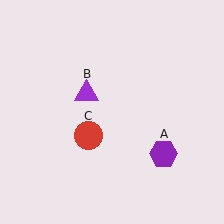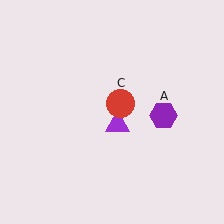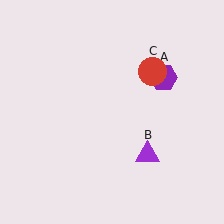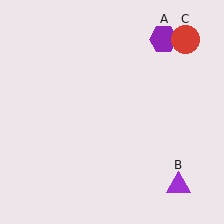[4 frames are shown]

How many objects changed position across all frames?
3 objects changed position: purple hexagon (object A), purple triangle (object B), red circle (object C).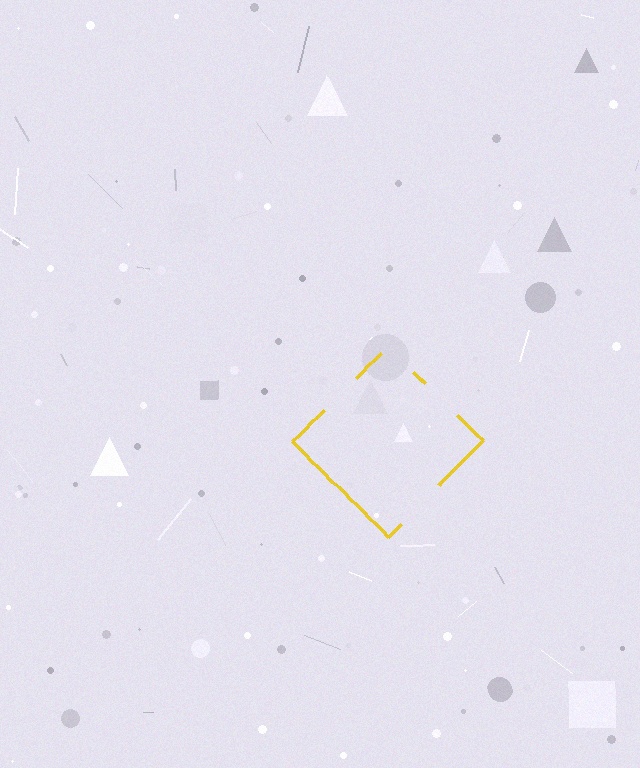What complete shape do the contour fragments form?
The contour fragments form a diamond.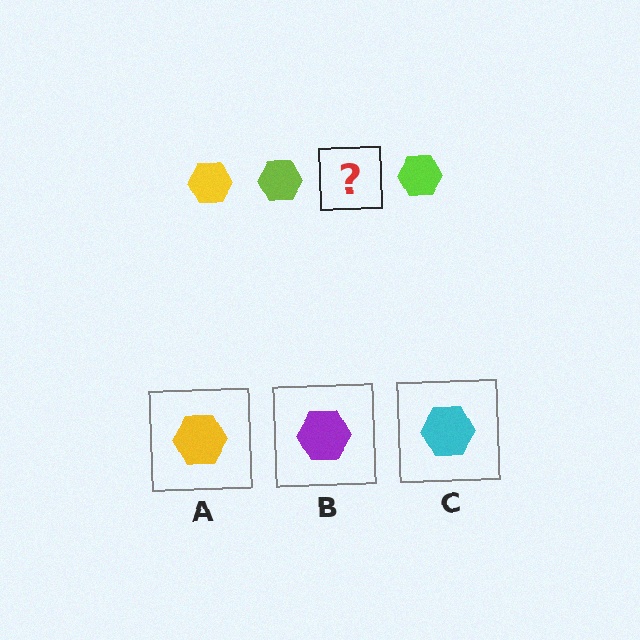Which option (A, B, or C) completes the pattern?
A.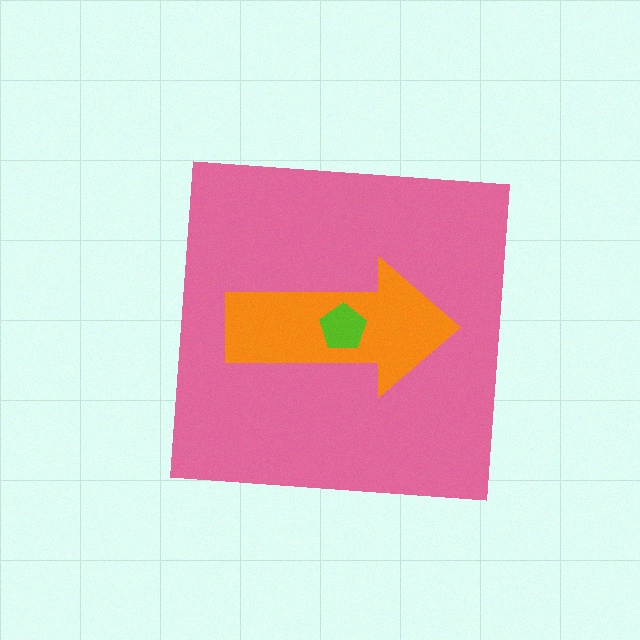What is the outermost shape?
The pink square.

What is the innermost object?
The lime pentagon.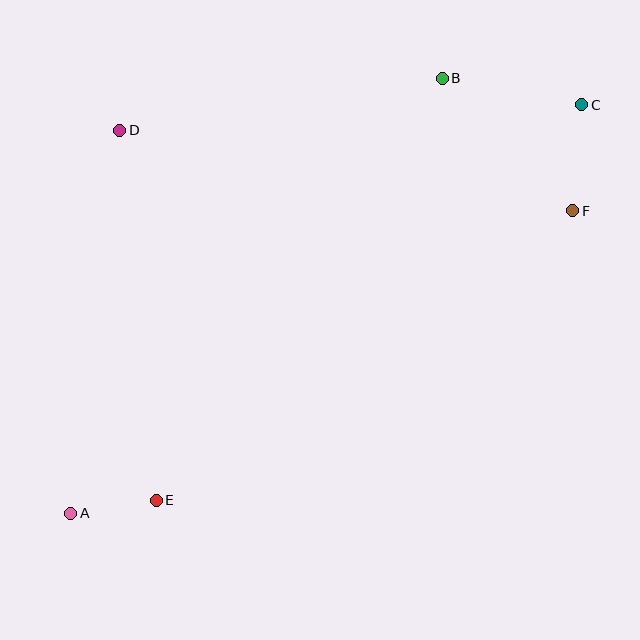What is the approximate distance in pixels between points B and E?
The distance between B and E is approximately 510 pixels.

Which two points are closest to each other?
Points A and E are closest to each other.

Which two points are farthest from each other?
Points A and C are farthest from each other.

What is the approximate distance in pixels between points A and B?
The distance between A and B is approximately 572 pixels.